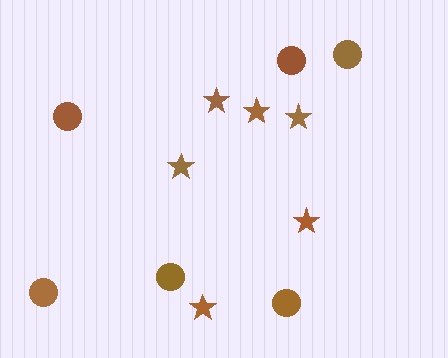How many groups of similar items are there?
There are 2 groups: one group of stars (6) and one group of circles (6).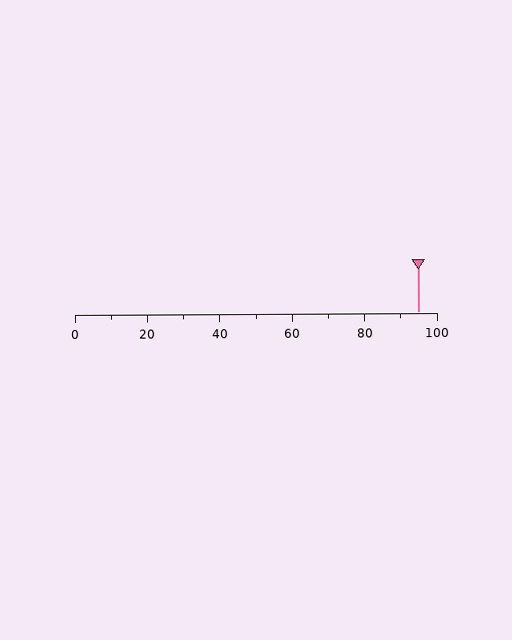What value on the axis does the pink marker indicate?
The marker indicates approximately 95.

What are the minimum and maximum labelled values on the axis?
The axis runs from 0 to 100.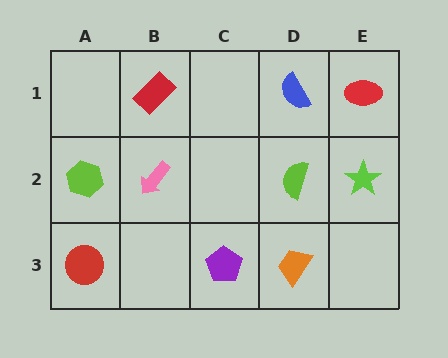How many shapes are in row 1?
3 shapes.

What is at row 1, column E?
A red ellipse.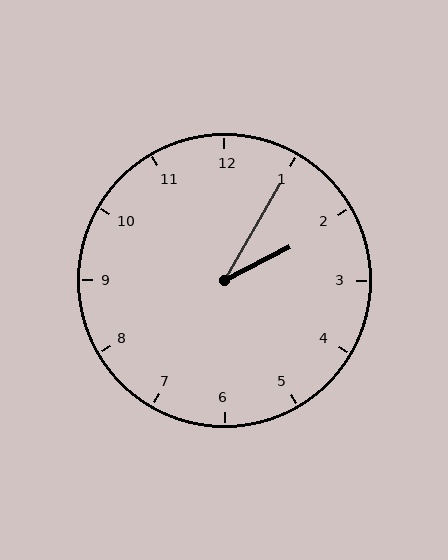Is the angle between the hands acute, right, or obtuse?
It is acute.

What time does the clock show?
2:05.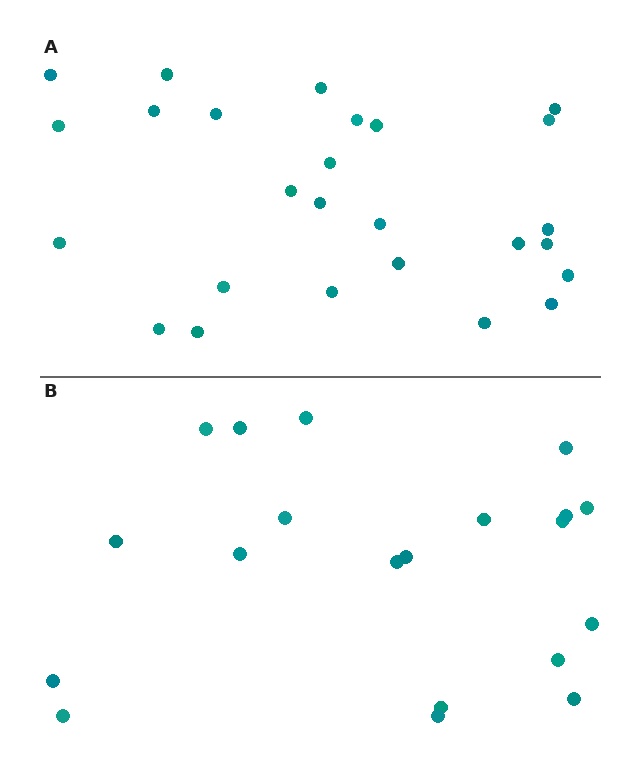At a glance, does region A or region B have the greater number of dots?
Region A (the top region) has more dots.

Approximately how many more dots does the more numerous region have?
Region A has about 6 more dots than region B.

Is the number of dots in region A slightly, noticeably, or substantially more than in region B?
Region A has noticeably more, but not dramatically so. The ratio is roughly 1.3 to 1.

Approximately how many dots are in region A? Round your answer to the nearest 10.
About 30 dots. (The exact count is 26, which rounds to 30.)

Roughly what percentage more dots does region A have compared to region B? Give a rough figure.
About 30% more.